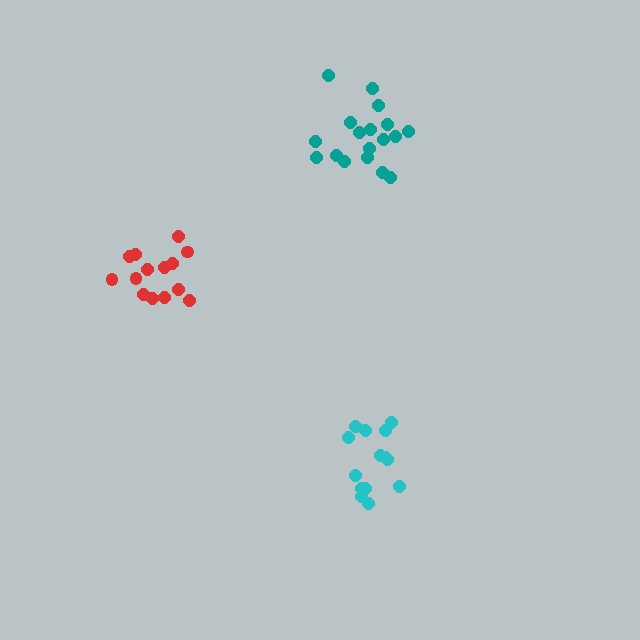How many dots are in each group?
Group 1: 14 dots, Group 2: 14 dots, Group 3: 18 dots (46 total).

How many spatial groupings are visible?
There are 3 spatial groupings.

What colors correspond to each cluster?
The clusters are colored: cyan, red, teal.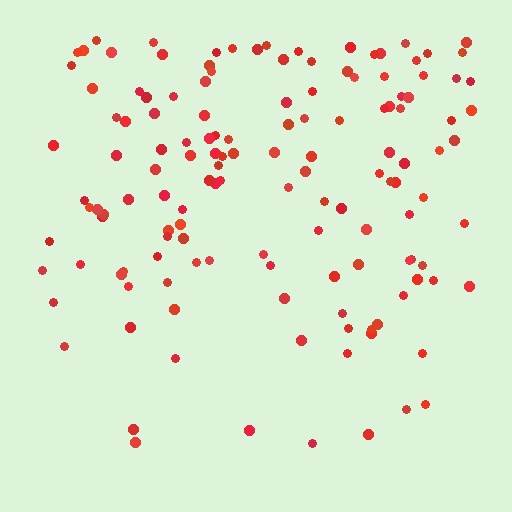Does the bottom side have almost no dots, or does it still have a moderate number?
Still a moderate number, just noticeably fewer than the top.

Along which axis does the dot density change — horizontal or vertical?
Vertical.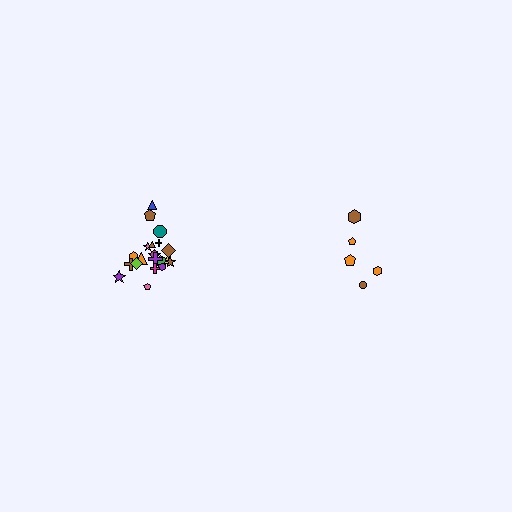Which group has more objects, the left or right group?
The left group.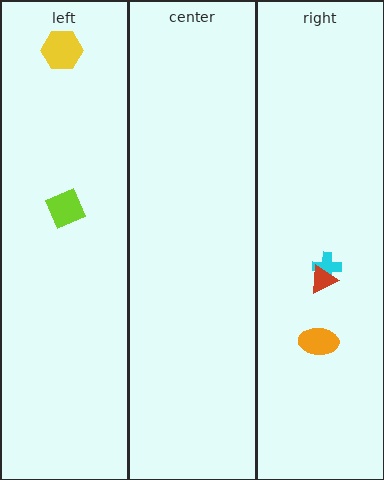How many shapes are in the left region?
2.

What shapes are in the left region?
The lime diamond, the yellow hexagon.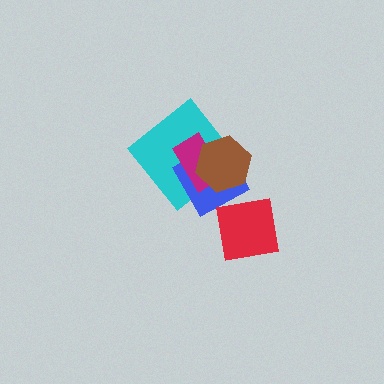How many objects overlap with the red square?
0 objects overlap with the red square.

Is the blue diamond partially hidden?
Yes, it is partially covered by another shape.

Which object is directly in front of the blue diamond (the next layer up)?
The magenta rectangle is directly in front of the blue diamond.